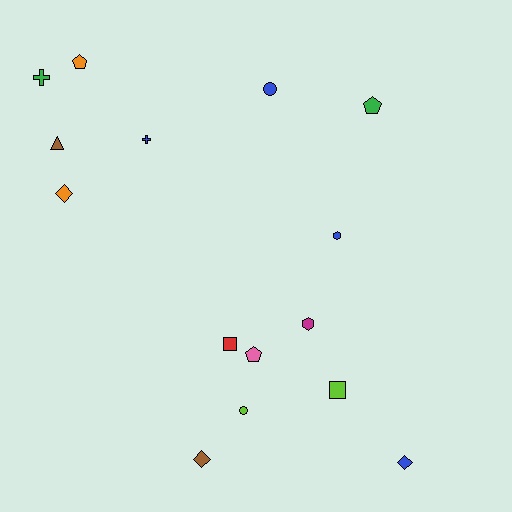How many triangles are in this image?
There is 1 triangle.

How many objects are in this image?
There are 15 objects.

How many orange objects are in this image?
There are 2 orange objects.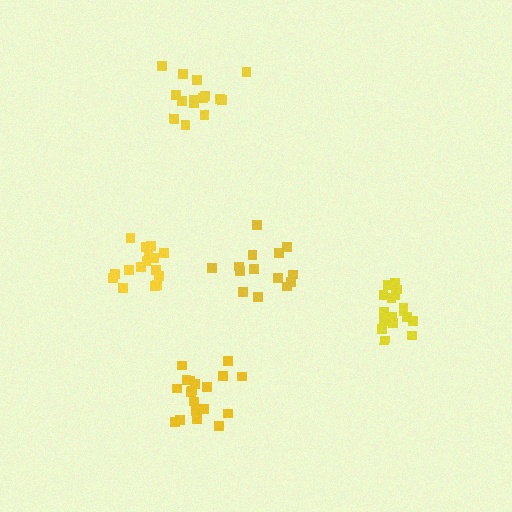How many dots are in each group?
Group 1: 14 dots, Group 2: 18 dots, Group 3: 19 dots, Group 4: 16 dots, Group 5: 15 dots (82 total).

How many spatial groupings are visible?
There are 5 spatial groupings.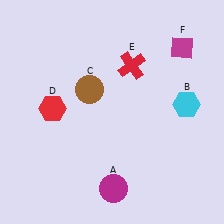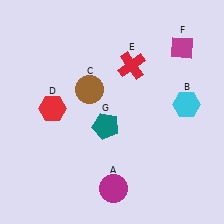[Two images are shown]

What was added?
A teal pentagon (G) was added in Image 2.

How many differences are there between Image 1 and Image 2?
There is 1 difference between the two images.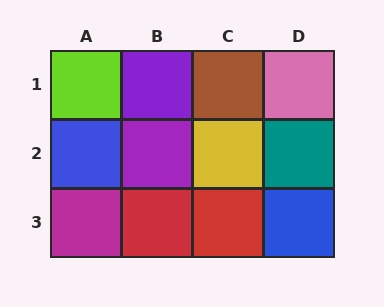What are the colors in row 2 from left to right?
Blue, purple, yellow, teal.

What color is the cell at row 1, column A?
Lime.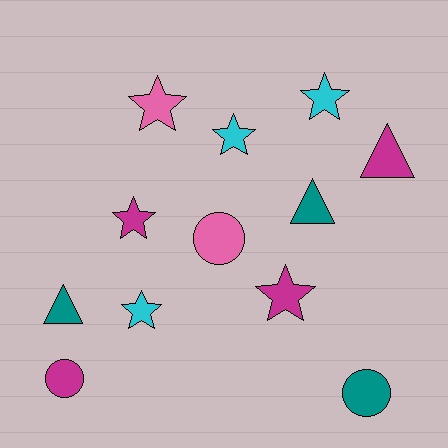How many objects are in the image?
There are 12 objects.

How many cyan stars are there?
There are 3 cyan stars.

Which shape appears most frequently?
Star, with 6 objects.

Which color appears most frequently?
Magenta, with 4 objects.